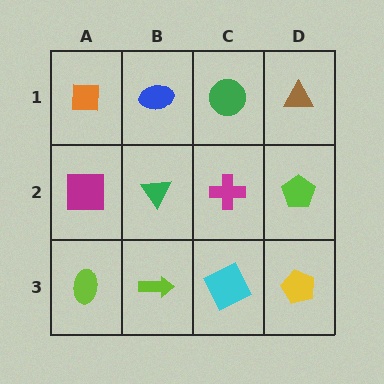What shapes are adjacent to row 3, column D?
A lime pentagon (row 2, column D), a cyan square (row 3, column C).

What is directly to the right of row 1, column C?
A brown triangle.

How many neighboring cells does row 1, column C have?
3.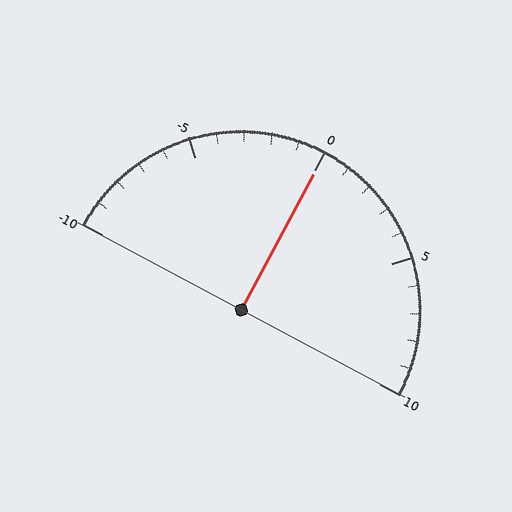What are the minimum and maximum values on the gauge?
The gauge ranges from -10 to 10.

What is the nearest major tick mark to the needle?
The nearest major tick mark is 0.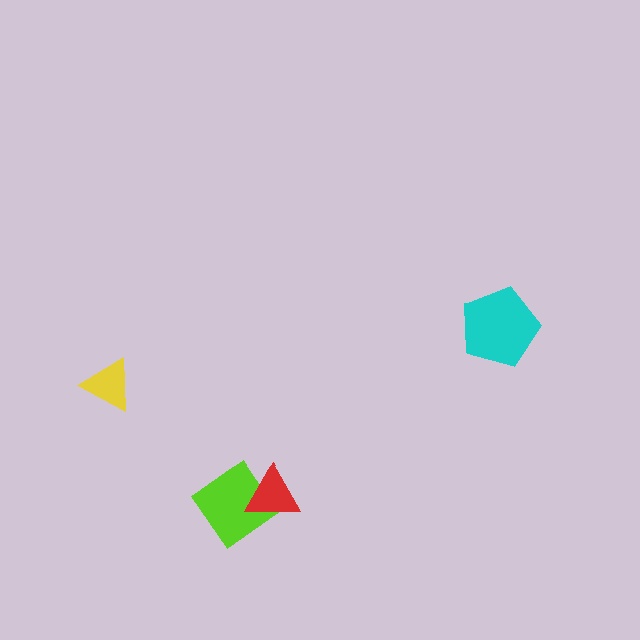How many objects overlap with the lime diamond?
1 object overlaps with the lime diamond.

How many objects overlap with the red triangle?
1 object overlaps with the red triangle.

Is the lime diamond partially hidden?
Yes, it is partially covered by another shape.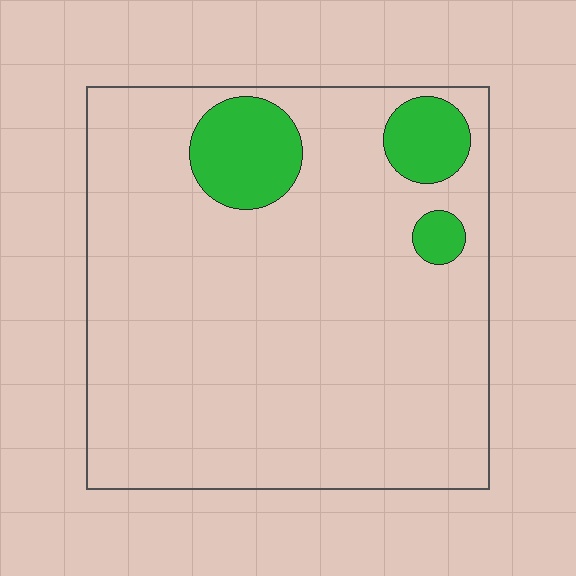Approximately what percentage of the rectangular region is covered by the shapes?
Approximately 10%.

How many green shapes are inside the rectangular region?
3.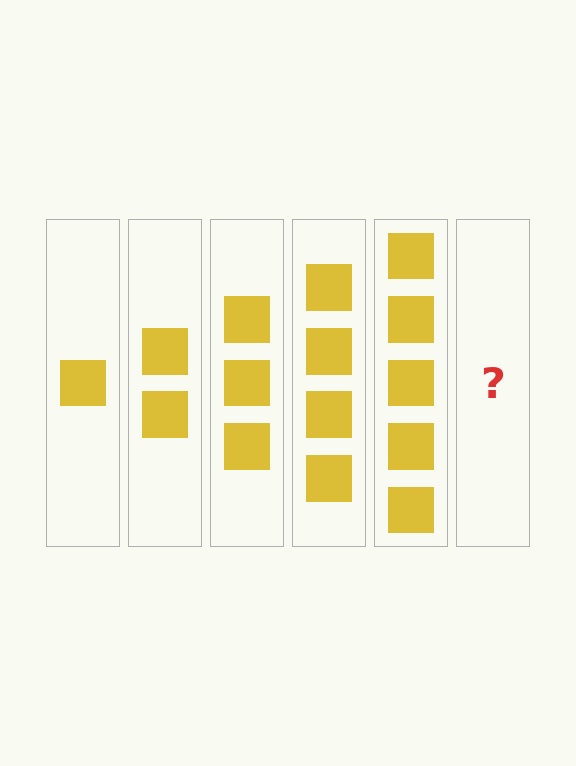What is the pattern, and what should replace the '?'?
The pattern is that each step adds one more square. The '?' should be 6 squares.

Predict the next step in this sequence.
The next step is 6 squares.